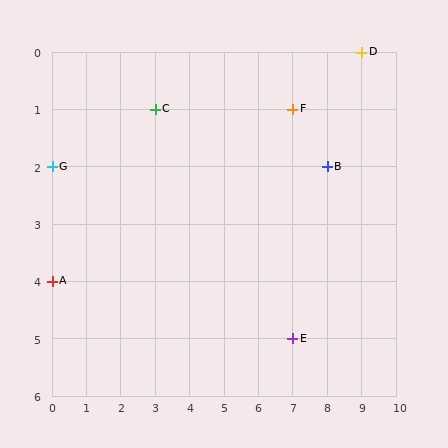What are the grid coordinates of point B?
Point B is at grid coordinates (8, 2).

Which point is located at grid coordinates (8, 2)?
Point B is at (8, 2).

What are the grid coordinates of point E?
Point E is at grid coordinates (7, 5).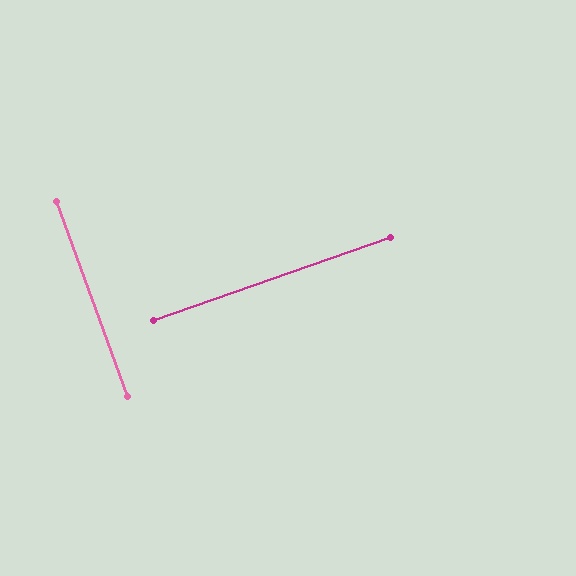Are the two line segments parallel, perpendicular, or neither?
Perpendicular — they meet at approximately 89°.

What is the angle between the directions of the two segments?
Approximately 89 degrees.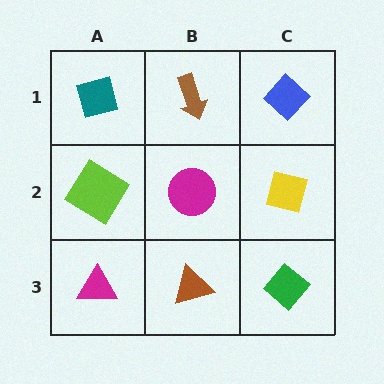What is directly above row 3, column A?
A lime diamond.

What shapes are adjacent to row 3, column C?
A yellow square (row 2, column C), a brown triangle (row 3, column B).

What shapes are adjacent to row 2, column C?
A blue diamond (row 1, column C), a green diamond (row 3, column C), a magenta circle (row 2, column B).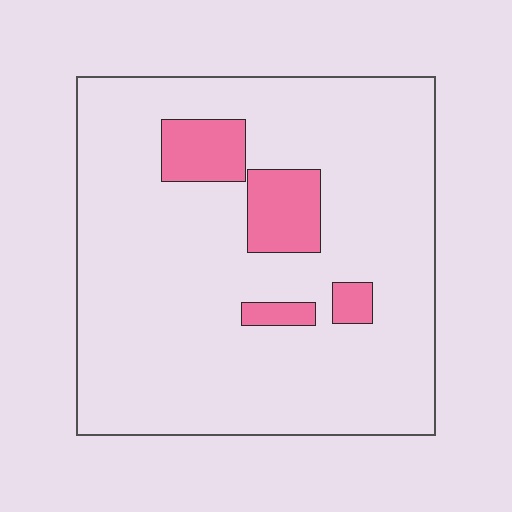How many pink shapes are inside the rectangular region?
4.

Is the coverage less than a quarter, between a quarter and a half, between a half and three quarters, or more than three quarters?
Less than a quarter.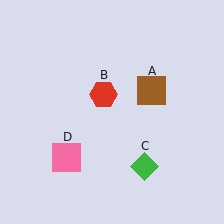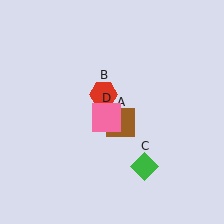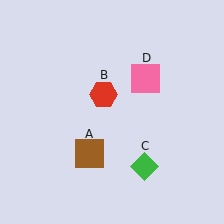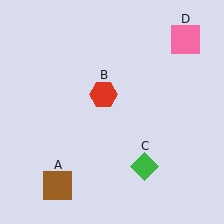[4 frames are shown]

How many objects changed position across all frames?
2 objects changed position: brown square (object A), pink square (object D).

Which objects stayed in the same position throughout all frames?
Red hexagon (object B) and green diamond (object C) remained stationary.